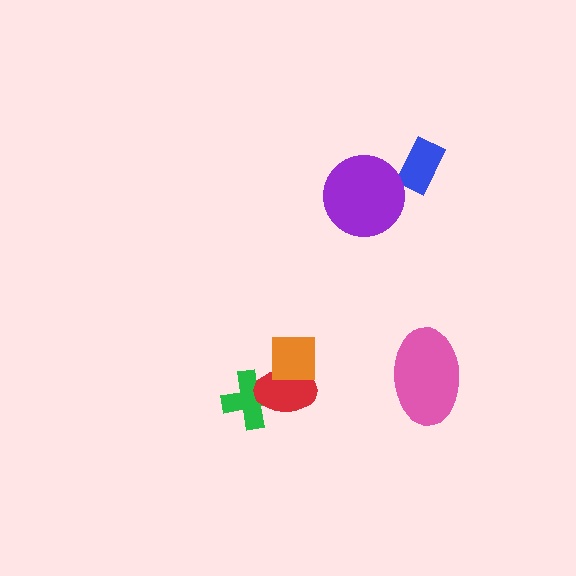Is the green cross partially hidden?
Yes, it is partially covered by another shape.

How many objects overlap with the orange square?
1 object overlaps with the orange square.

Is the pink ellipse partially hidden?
No, no other shape covers it.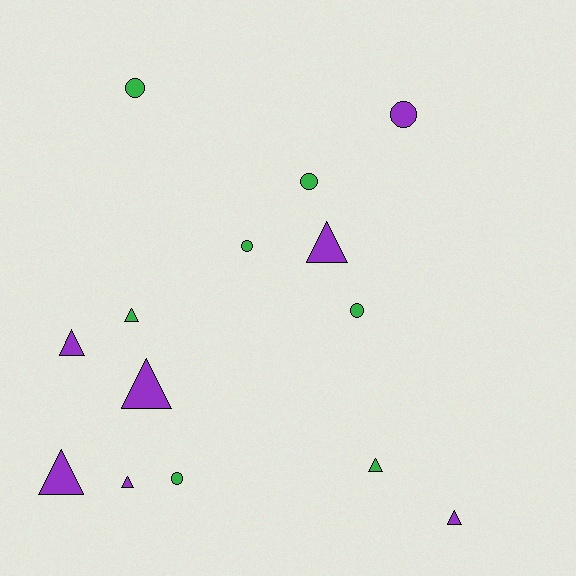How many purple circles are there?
There is 1 purple circle.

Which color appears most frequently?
Purple, with 7 objects.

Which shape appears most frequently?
Triangle, with 8 objects.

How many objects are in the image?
There are 14 objects.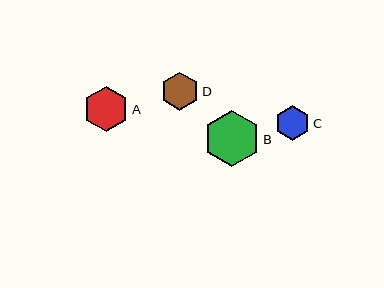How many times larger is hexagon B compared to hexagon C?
Hexagon B is approximately 1.6 times the size of hexagon C.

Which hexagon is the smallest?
Hexagon C is the smallest with a size of approximately 35 pixels.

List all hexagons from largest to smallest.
From largest to smallest: B, A, D, C.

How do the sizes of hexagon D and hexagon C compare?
Hexagon D and hexagon C are approximately the same size.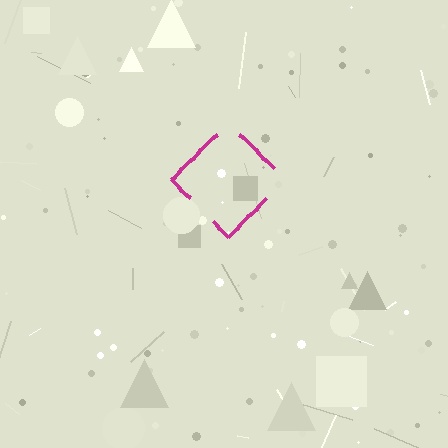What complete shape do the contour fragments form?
The contour fragments form a diamond.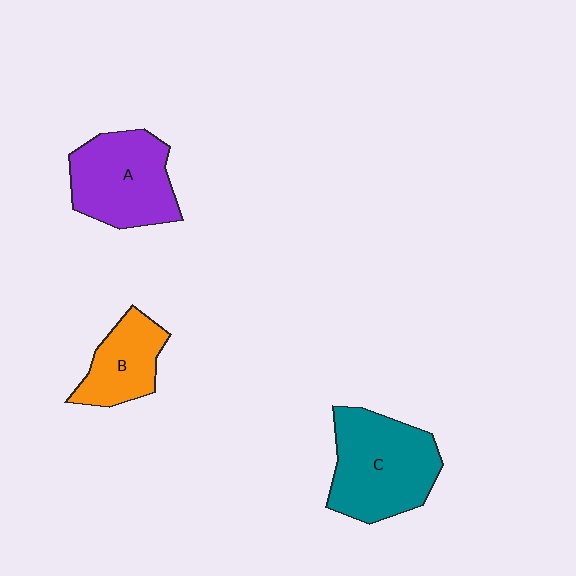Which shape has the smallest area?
Shape B (orange).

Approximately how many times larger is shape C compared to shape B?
Approximately 1.7 times.